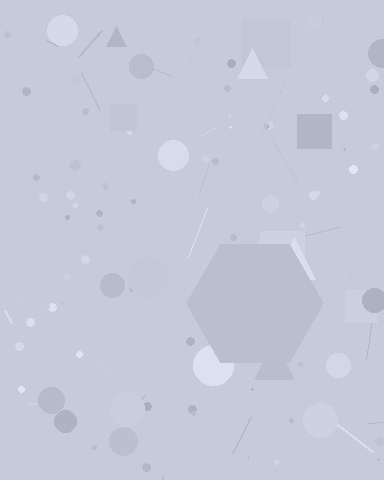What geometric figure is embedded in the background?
A hexagon is embedded in the background.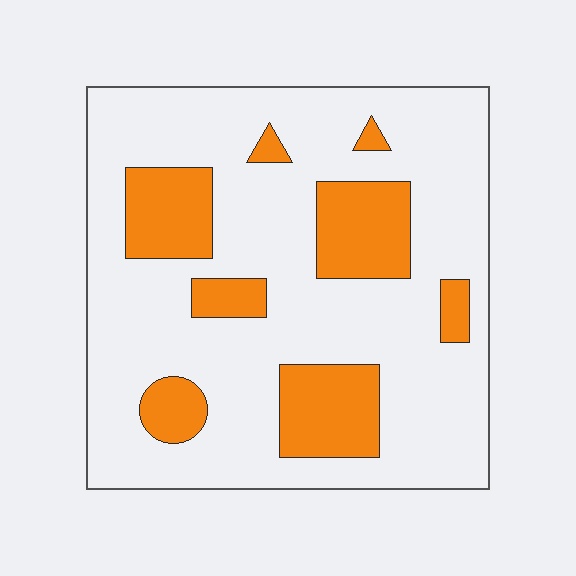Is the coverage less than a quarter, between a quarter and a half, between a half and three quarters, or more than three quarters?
Less than a quarter.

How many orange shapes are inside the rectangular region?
8.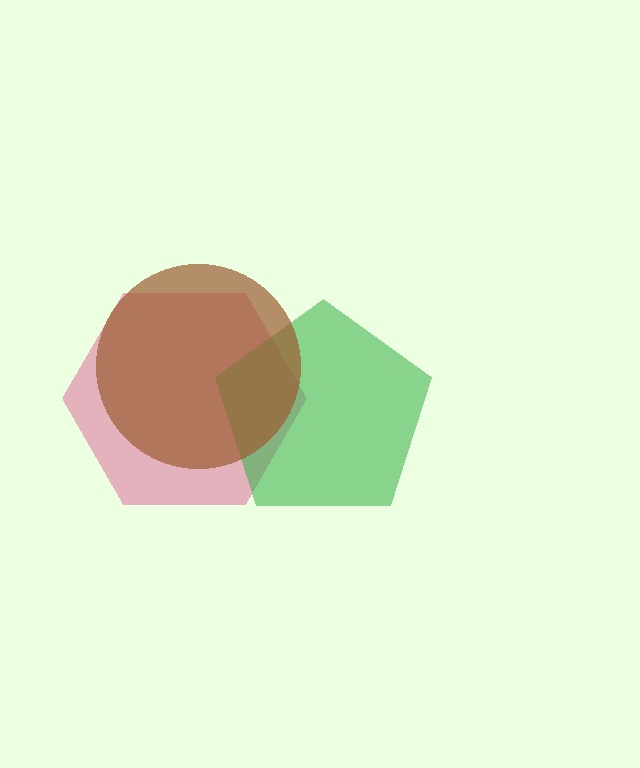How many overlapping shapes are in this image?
There are 3 overlapping shapes in the image.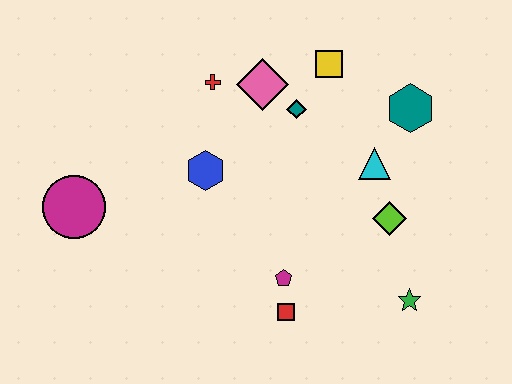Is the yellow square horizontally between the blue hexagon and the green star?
Yes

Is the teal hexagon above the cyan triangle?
Yes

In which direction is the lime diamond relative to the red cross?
The lime diamond is to the right of the red cross.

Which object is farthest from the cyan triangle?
The magenta circle is farthest from the cyan triangle.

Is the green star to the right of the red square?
Yes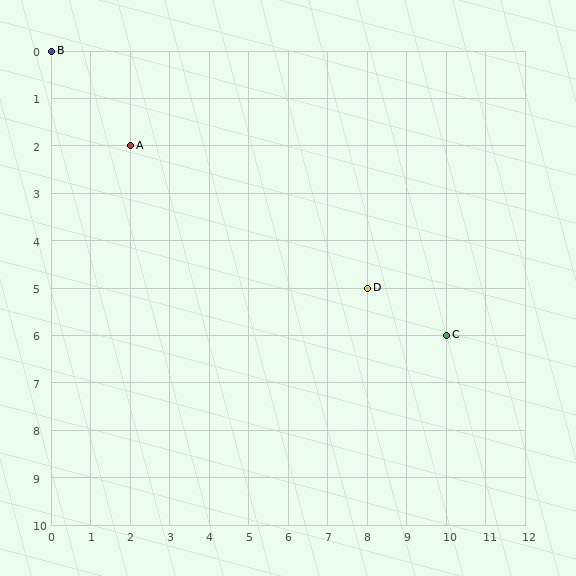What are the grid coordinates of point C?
Point C is at grid coordinates (10, 6).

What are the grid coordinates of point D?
Point D is at grid coordinates (8, 5).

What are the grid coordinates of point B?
Point B is at grid coordinates (0, 0).